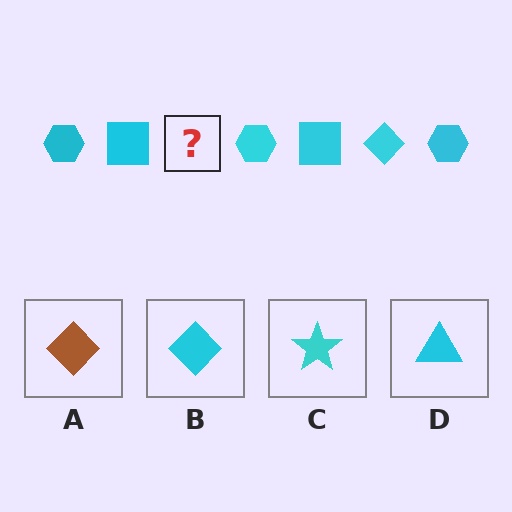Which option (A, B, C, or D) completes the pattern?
B.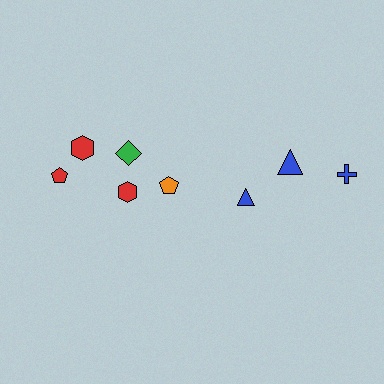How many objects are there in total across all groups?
There are 8 objects.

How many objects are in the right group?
There are 3 objects.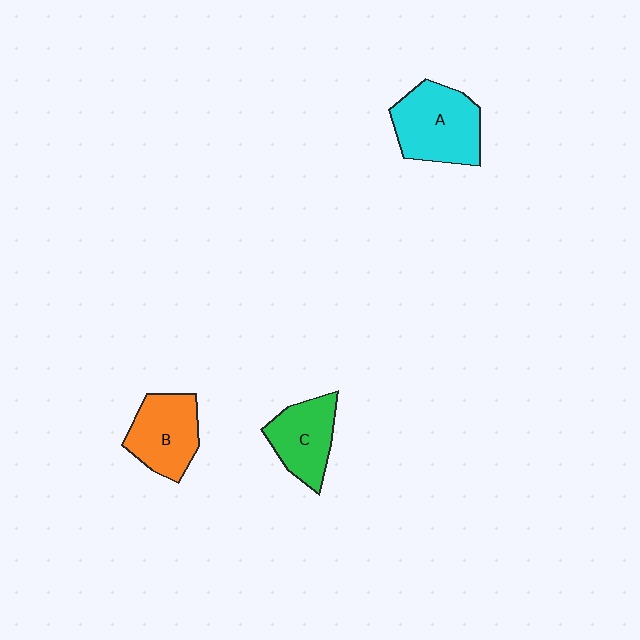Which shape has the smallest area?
Shape C (green).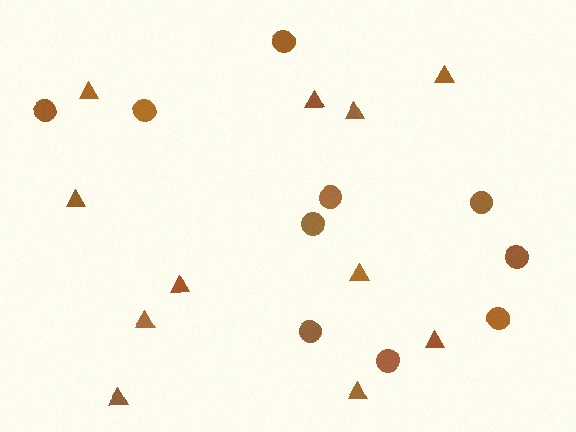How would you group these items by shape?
There are 2 groups: one group of triangles (11) and one group of circles (10).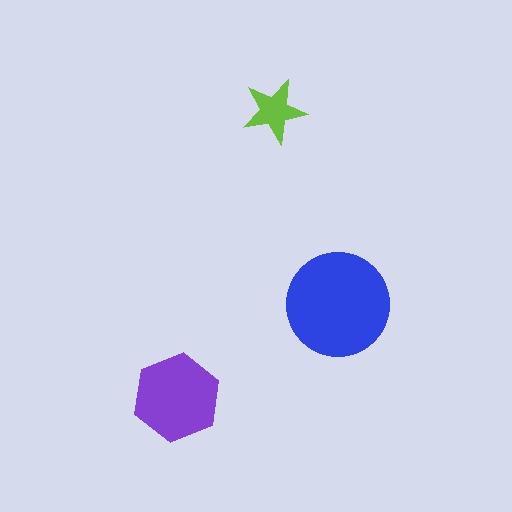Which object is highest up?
The lime star is topmost.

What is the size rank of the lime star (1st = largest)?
3rd.